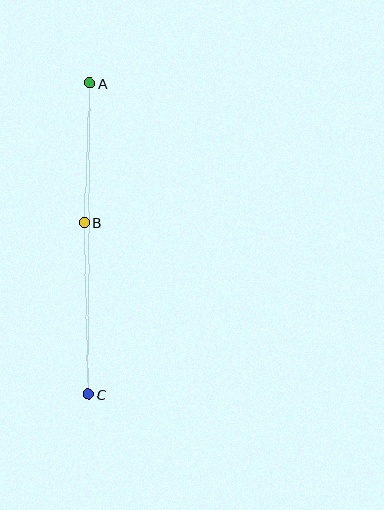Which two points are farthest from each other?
Points A and C are farthest from each other.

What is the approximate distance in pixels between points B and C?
The distance between B and C is approximately 172 pixels.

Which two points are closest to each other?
Points A and B are closest to each other.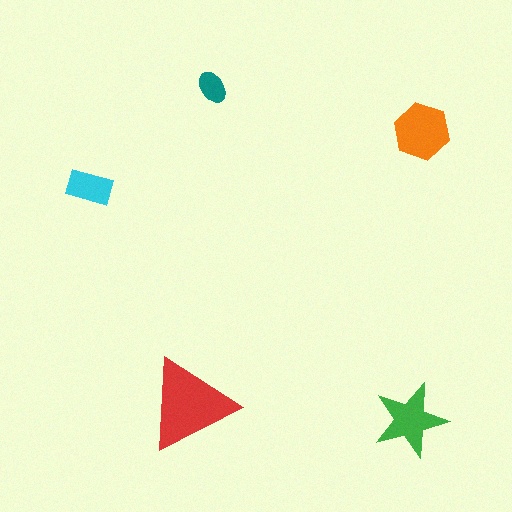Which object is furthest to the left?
The cyan rectangle is leftmost.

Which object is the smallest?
The teal ellipse.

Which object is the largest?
The red triangle.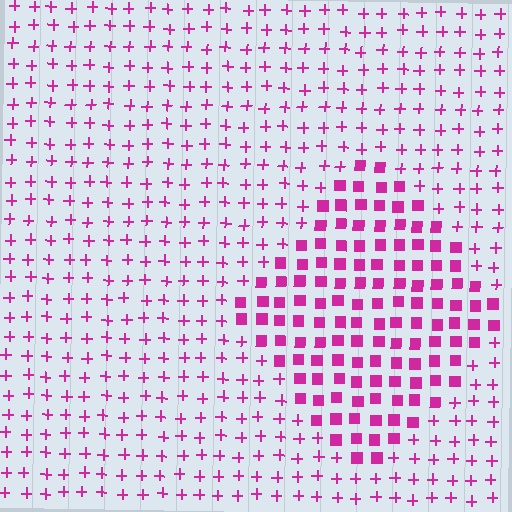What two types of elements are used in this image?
The image uses squares inside the diamond region and plus signs outside it.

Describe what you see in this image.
The image is filled with small magenta elements arranged in a uniform grid. A diamond-shaped region contains squares, while the surrounding area contains plus signs. The boundary is defined purely by the change in element shape.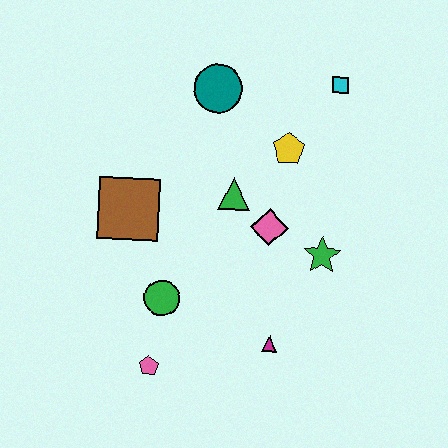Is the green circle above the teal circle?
No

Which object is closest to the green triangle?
The pink diamond is closest to the green triangle.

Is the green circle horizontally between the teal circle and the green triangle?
No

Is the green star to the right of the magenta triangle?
Yes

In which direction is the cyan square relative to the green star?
The cyan square is above the green star.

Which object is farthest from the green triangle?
The pink pentagon is farthest from the green triangle.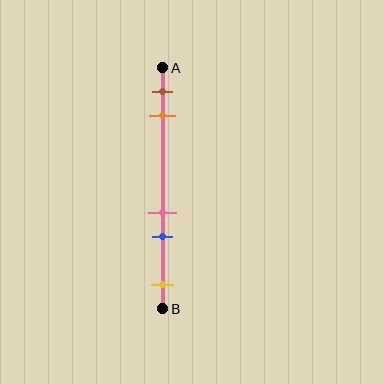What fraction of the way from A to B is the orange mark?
The orange mark is approximately 20% (0.2) of the way from A to B.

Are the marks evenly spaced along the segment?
No, the marks are not evenly spaced.